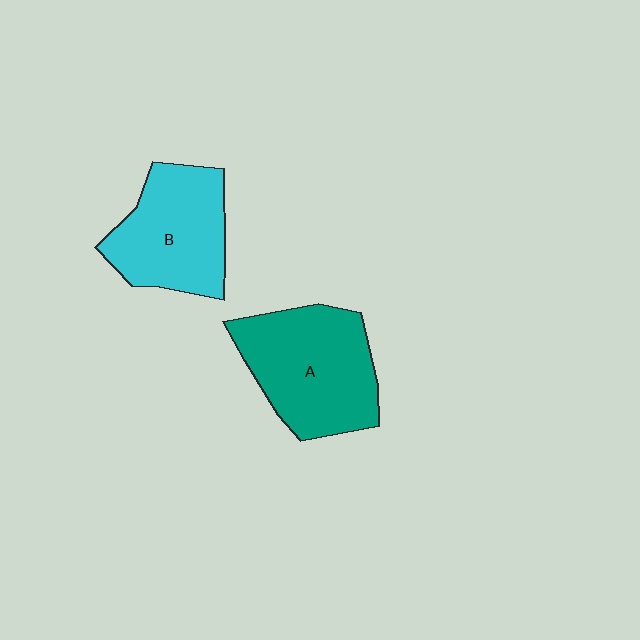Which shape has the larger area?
Shape A (teal).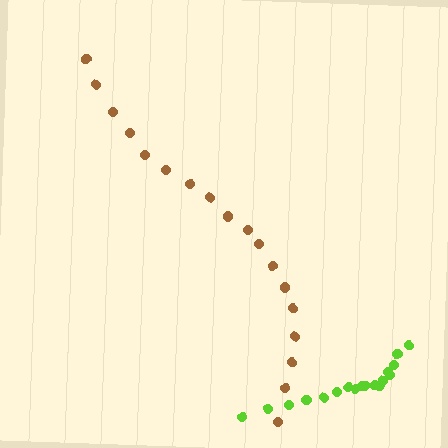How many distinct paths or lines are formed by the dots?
There are 2 distinct paths.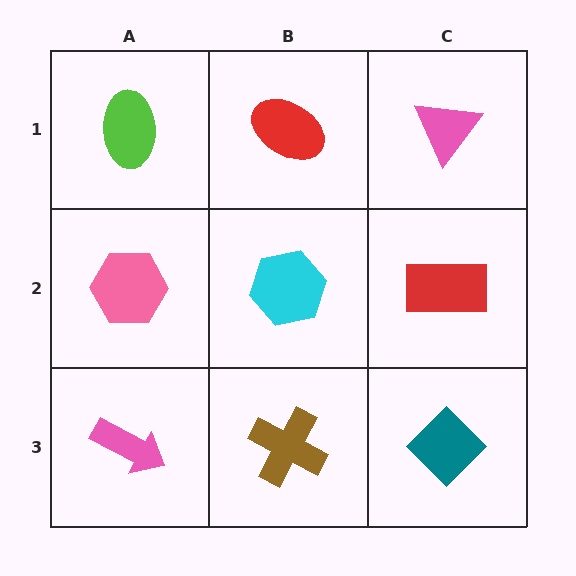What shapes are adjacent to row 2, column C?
A pink triangle (row 1, column C), a teal diamond (row 3, column C), a cyan hexagon (row 2, column B).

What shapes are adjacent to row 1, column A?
A pink hexagon (row 2, column A), a red ellipse (row 1, column B).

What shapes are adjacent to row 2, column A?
A lime ellipse (row 1, column A), a pink arrow (row 3, column A), a cyan hexagon (row 2, column B).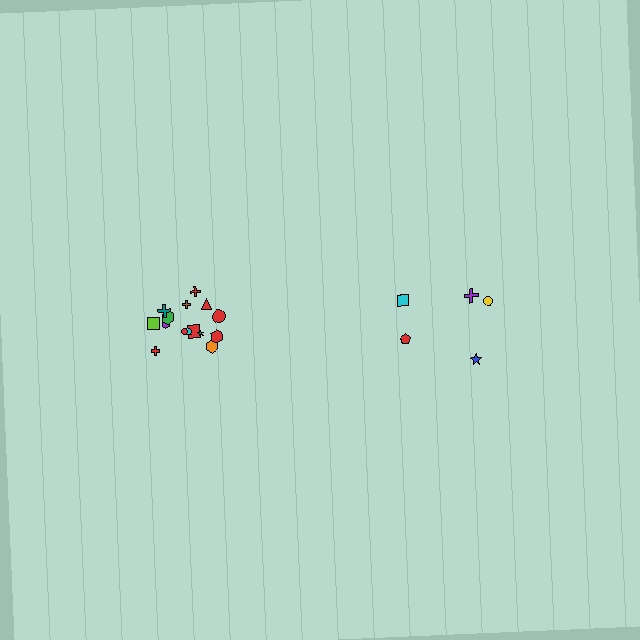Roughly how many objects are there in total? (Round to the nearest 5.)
Roughly 20 objects in total.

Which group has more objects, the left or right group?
The left group.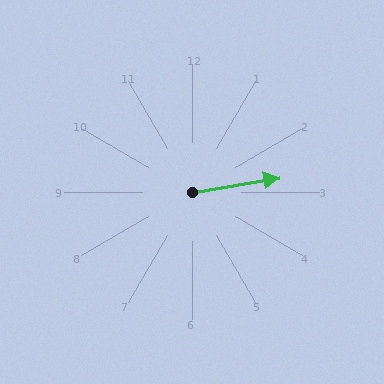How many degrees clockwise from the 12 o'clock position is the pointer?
Approximately 81 degrees.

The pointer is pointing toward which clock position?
Roughly 3 o'clock.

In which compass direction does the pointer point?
East.